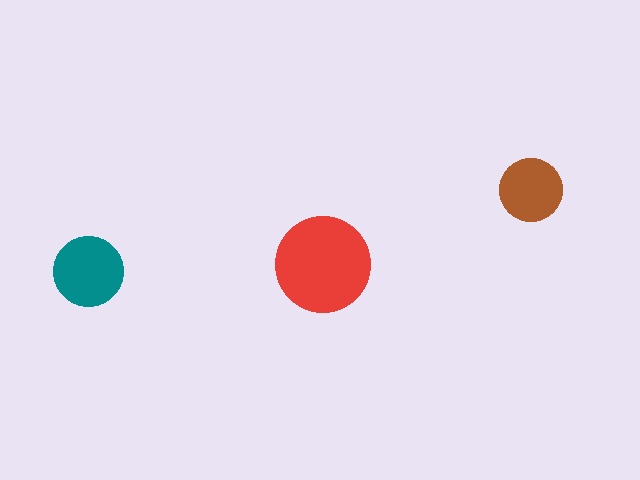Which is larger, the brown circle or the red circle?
The red one.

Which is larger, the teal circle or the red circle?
The red one.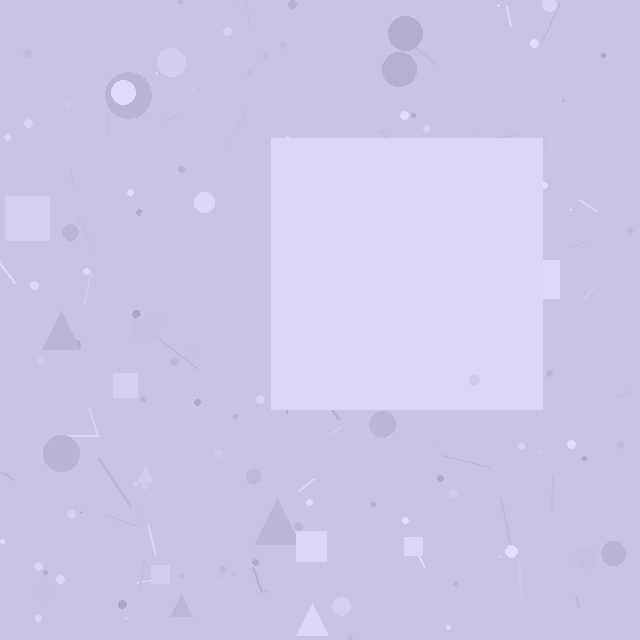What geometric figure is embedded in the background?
A square is embedded in the background.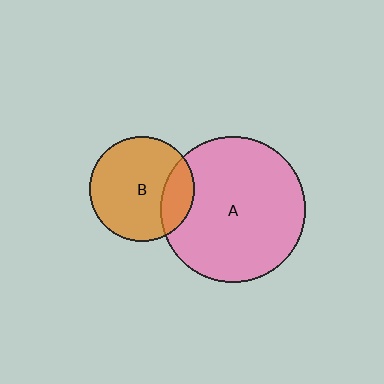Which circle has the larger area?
Circle A (pink).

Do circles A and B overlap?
Yes.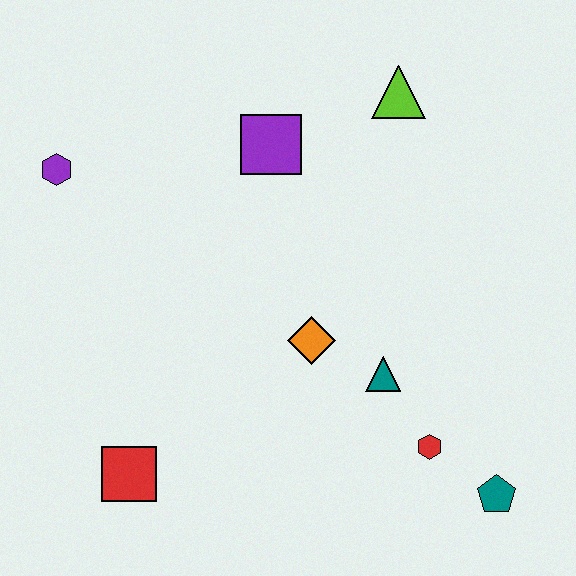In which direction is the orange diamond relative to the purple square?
The orange diamond is below the purple square.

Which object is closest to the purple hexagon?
The purple square is closest to the purple hexagon.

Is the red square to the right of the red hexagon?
No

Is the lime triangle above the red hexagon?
Yes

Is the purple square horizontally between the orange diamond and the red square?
Yes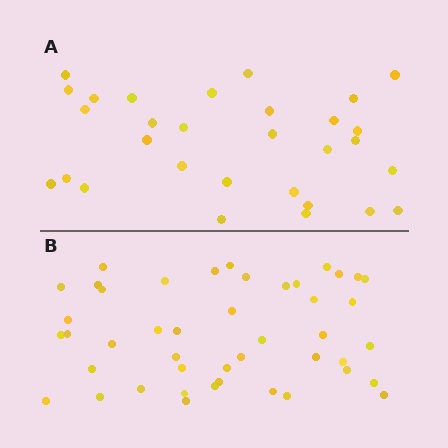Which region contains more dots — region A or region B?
Region B (the bottom region) has more dots.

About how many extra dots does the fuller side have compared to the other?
Region B has approximately 15 more dots than region A.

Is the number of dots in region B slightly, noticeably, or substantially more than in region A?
Region B has substantially more. The ratio is roughly 1.5 to 1.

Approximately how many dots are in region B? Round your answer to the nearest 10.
About 40 dots. (The exact count is 45, which rounds to 40.)